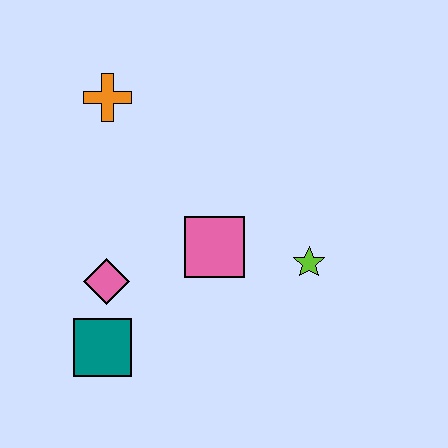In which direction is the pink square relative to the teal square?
The pink square is to the right of the teal square.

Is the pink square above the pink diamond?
Yes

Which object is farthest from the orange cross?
The lime star is farthest from the orange cross.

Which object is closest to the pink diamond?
The teal square is closest to the pink diamond.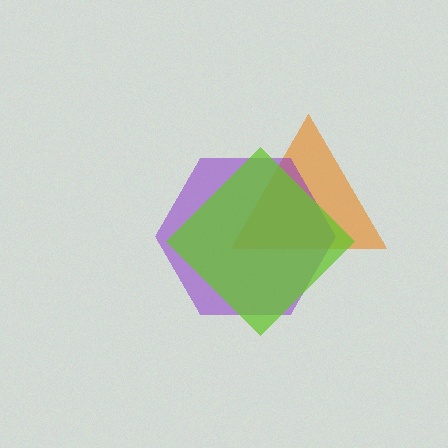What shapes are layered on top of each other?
The layered shapes are: an orange triangle, a purple hexagon, a lime diamond.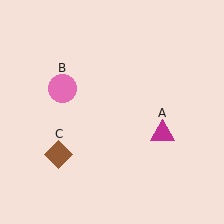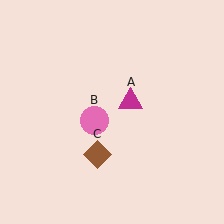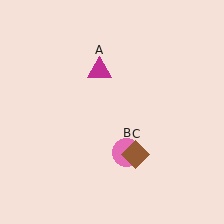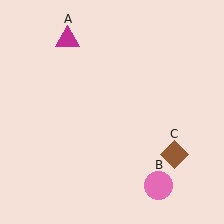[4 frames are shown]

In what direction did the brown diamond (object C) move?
The brown diamond (object C) moved right.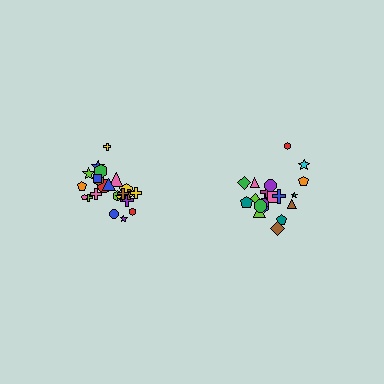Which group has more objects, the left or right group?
The left group.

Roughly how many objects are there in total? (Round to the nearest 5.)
Roughly 45 objects in total.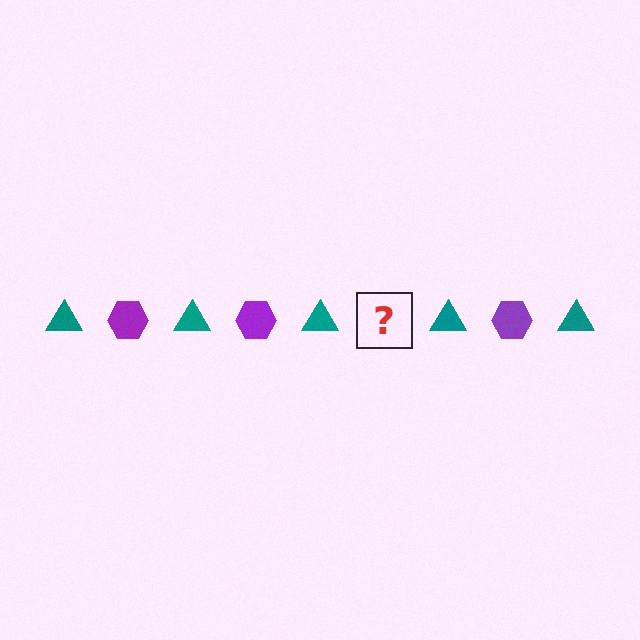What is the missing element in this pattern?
The missing element is a purple hexagon.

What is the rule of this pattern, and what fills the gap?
The rule is that the pattern alternates between teal triangle and purple hexagon. The gap should be filled with a purple hexagon.